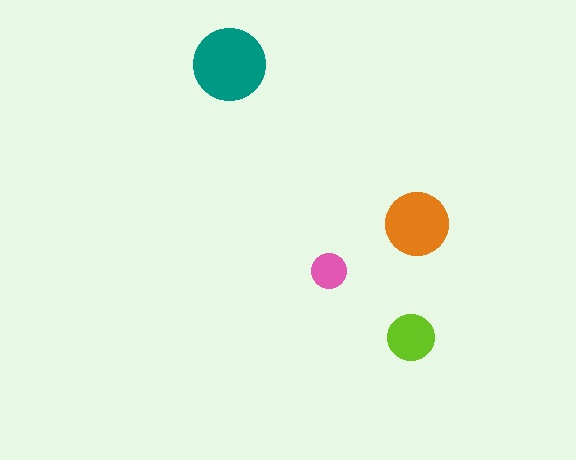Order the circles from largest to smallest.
the teal one, the orange one, the lime one, the pink one.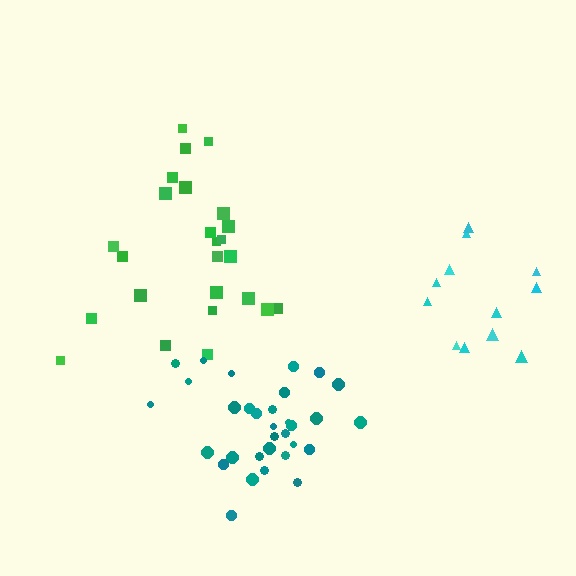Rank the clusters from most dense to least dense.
teal, green, cyan.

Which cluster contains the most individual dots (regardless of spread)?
Teal (32).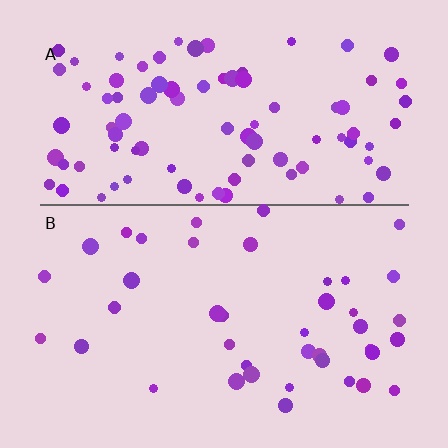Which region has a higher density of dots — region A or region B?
A (the top).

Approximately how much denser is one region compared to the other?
Approximately 2.2× — region A over region B.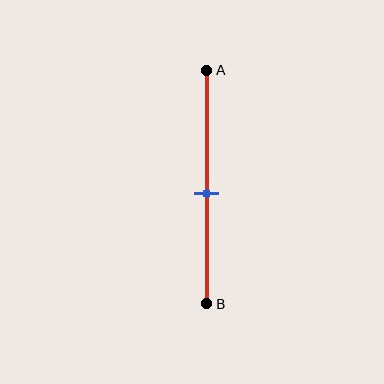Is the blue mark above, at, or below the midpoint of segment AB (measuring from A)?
The blue mark is approximately at the midpoint of segment AB.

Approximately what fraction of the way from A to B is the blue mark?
The blue mark is approximately 55% of the way from A to B.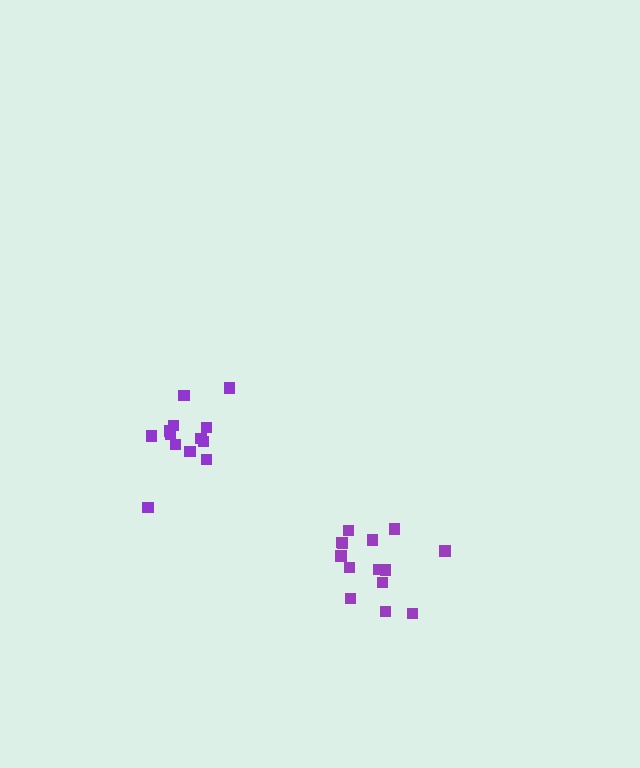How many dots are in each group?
Group 1: 13 dots, Group 2: 15 dots (28 total).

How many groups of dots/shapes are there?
There are 2 groups.